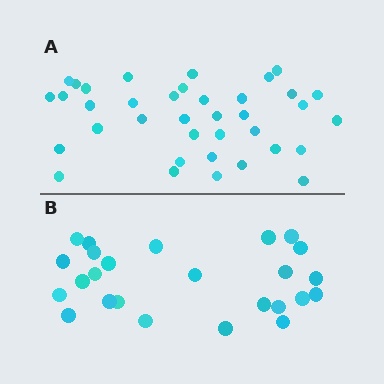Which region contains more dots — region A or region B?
Region A (the top region) has more dots.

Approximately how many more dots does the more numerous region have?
Region A has roughly 12 or so more dots than region B.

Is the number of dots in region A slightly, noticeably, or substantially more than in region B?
Region A has substantially more. The ratio is roughly 1.5 to 1.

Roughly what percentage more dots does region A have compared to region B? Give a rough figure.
About 50% more.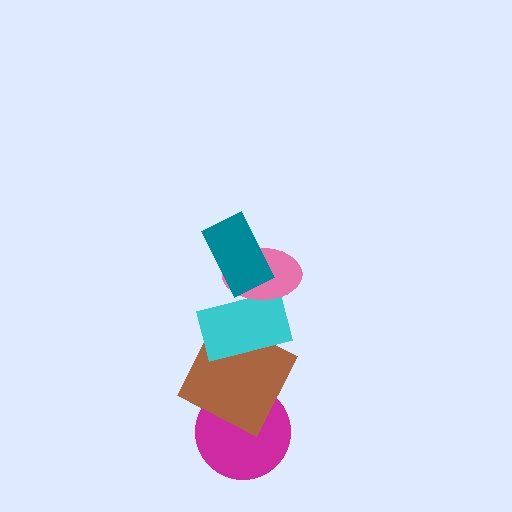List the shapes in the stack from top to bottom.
From top to bottom: the teal rectangle, the pink ellipse, the cyan rectangle, the brown square, the magenta circle.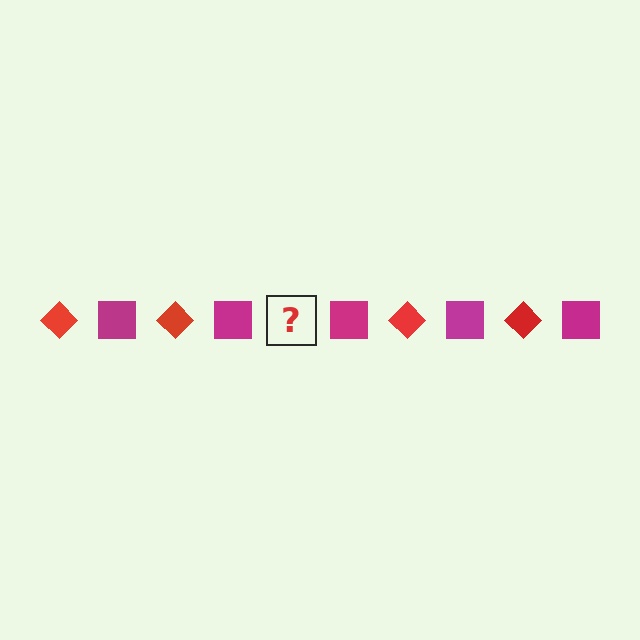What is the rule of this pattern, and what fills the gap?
The rule is that the pattern alternates between red diamond and magenta square. The gap should be filled with a red diamond.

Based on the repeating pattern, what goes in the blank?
The blank should be a red diamond.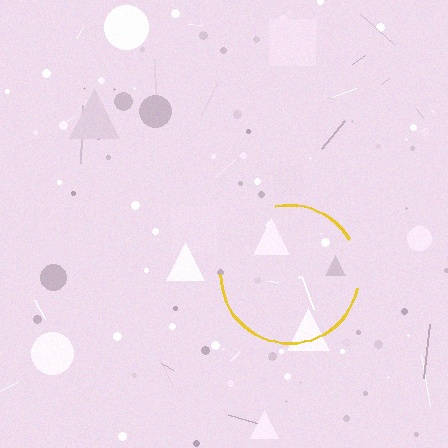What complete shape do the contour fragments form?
The contour fragments form a circle.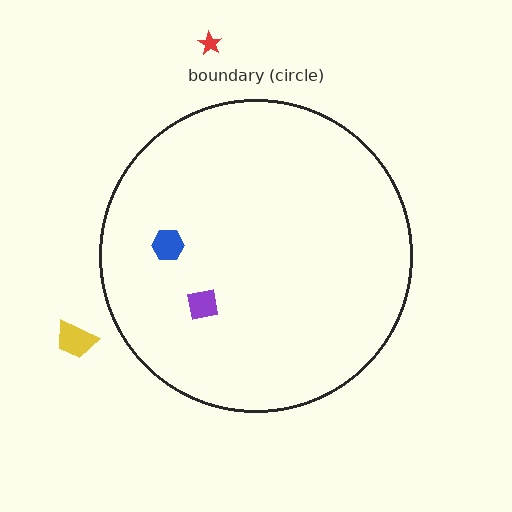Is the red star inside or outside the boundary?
Outside.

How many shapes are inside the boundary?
2 inside, 2 outside.